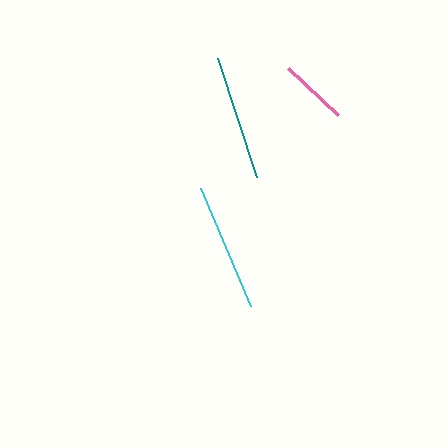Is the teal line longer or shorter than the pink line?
The teal line is longer than the pink line.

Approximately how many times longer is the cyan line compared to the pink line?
The cyan line is approximately 1.8 times the length of the pink line.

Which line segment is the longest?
The cyan line is the longest at approximately 128 pixels.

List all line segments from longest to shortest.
From longest to shortest: cyan, teal, pink.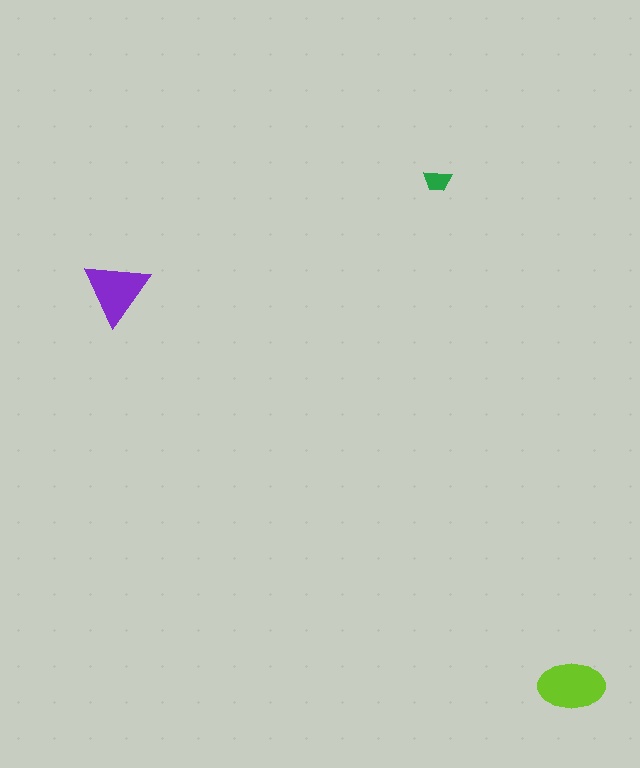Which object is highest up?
The green trapezoid is topmost.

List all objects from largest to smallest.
The lime ellipse, the purple triangle, the green trapezoid.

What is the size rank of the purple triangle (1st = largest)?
2nd.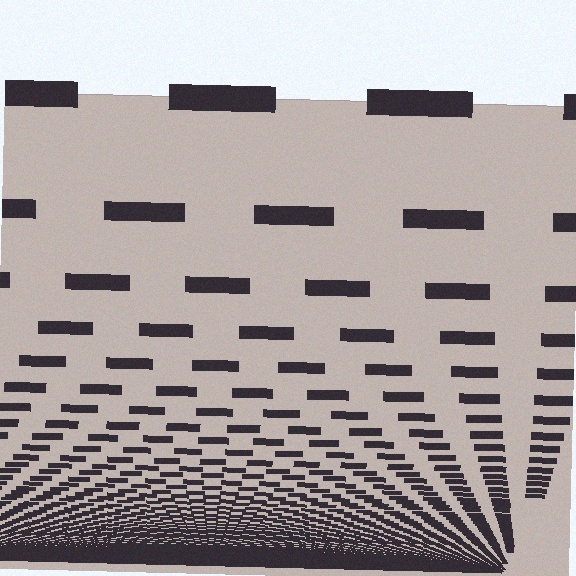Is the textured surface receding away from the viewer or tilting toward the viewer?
The surface appears to tilt toward the viewer. Texture elements get larger and sparser toward the top.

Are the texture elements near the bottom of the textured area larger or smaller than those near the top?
Smaller. The gradient is inverted — elements near the bottom are smaller and denser.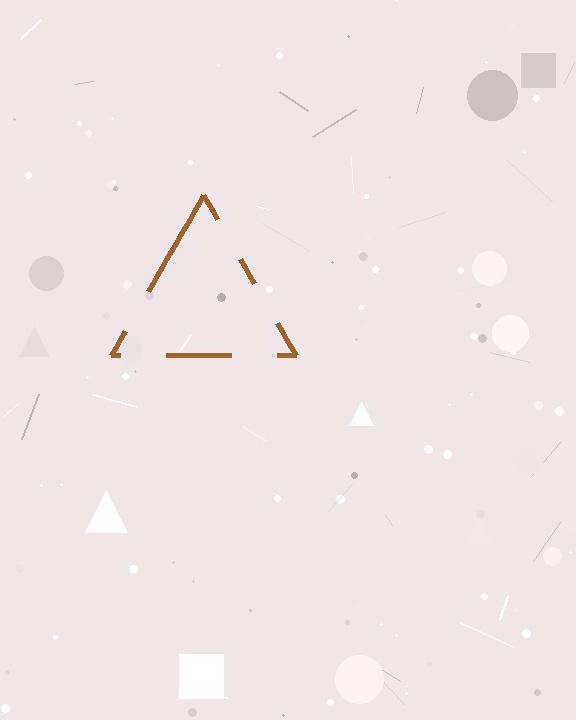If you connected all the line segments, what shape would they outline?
They would outline a triangle.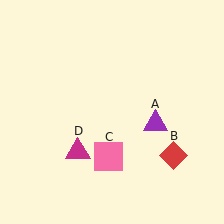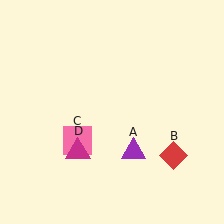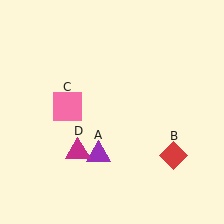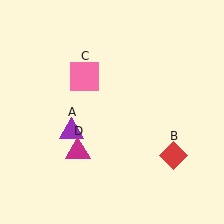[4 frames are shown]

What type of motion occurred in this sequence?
The purple triangle (object A), pink square (object C) rotated clockwise around the center of the scene.